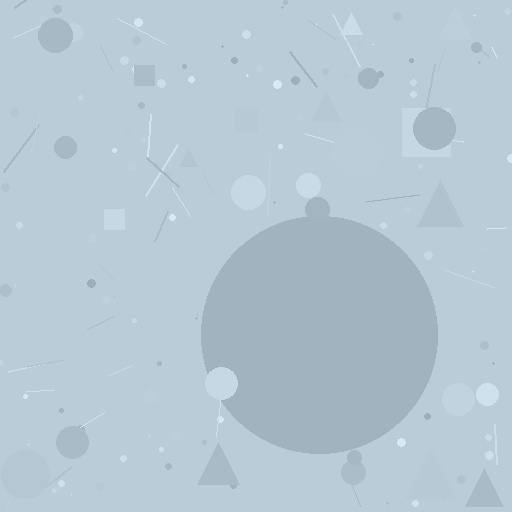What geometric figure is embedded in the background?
A circle is embedded in the background.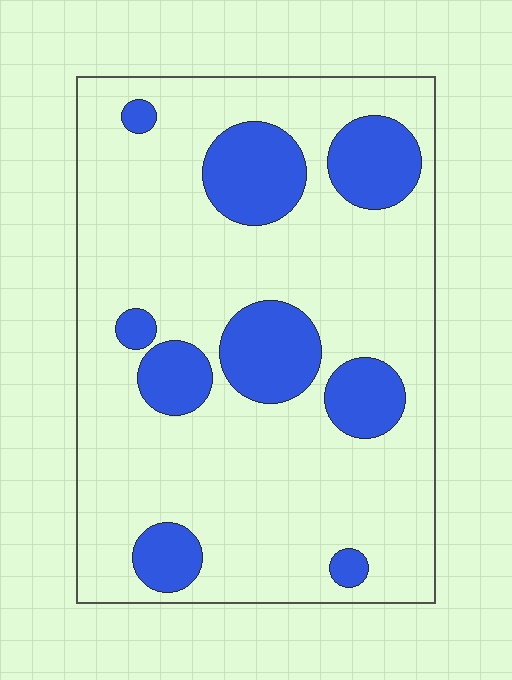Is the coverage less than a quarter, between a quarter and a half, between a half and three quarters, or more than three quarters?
Less than a quarter.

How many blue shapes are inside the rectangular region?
9.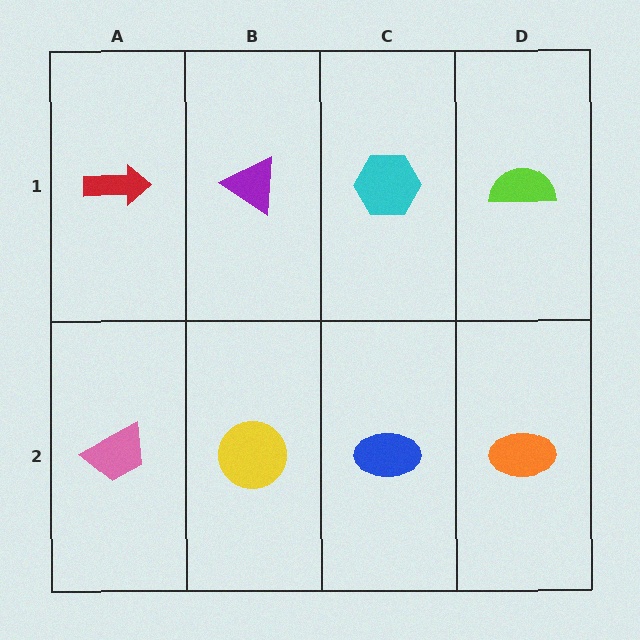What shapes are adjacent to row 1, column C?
A blue ellipse (row 2, column C), a purple triangle (row 1, column B), a lime semicircle (row 1, column D).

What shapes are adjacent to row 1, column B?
A yellow circle (row 2, column B), a red arrow (row 1, column A), a cyan hexagon (row 1, column C).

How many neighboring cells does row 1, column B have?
3.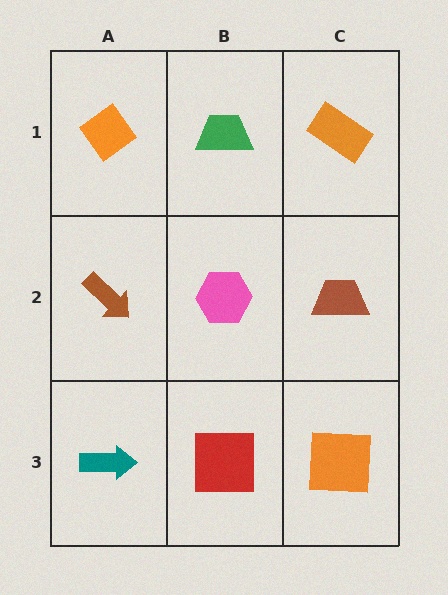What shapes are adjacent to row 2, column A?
An orange diamond (row 1, column A), a teal arrow (row 3, column A), a pink hexagon (row 2, column B).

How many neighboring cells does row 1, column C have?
2.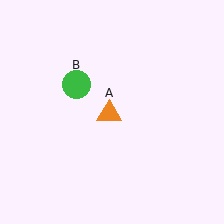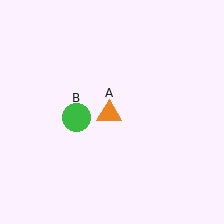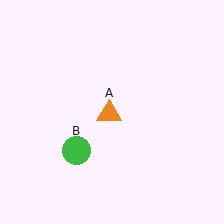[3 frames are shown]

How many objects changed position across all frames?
1 object changed position: green circle (object B).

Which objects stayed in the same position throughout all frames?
Orange triangle (object A) remained stationary.